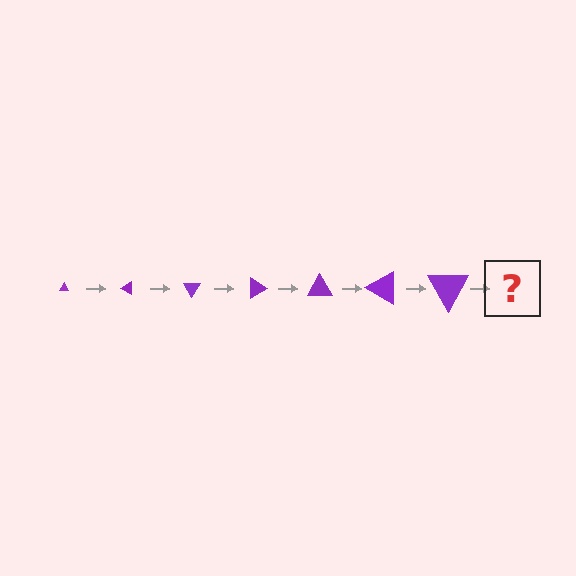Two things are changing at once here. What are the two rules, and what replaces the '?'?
The two rules are that the triangle grows larger each step and it rotates 30 degrees each step. The '?' should be a triangle, larger than the previous one and rotated 210 degrees from the start.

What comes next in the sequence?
The next element should be a triangle, larger than the previous one and rotated 210 degrees from the start.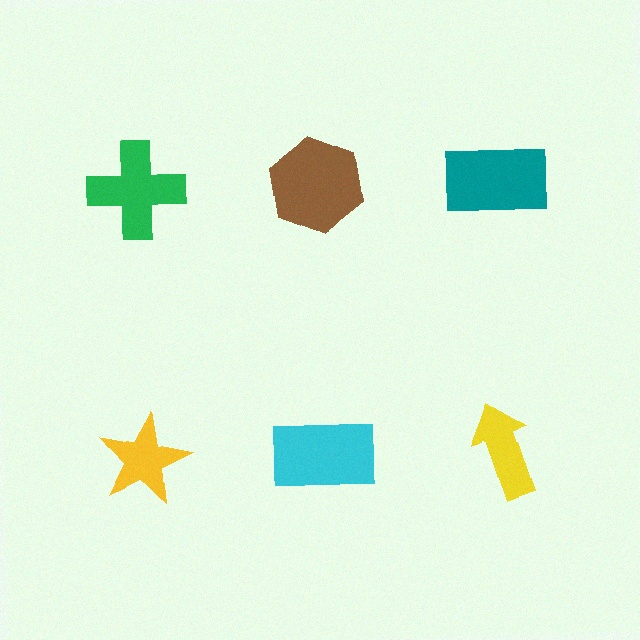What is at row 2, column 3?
A yellow arrow.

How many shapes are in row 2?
3 shapes.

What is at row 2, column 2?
A cyan rectangle.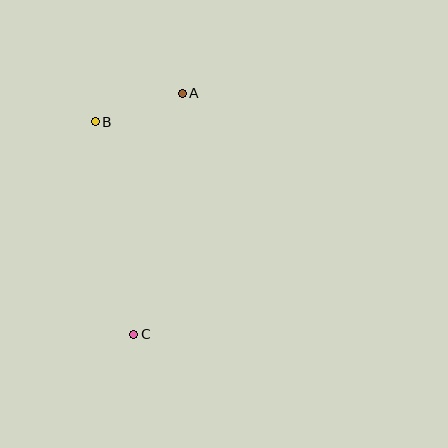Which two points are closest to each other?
Points A and B are closest to each other.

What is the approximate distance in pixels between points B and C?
The distance between B and C is approximately 216 pixels.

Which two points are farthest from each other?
Points A and C are farthest from each other.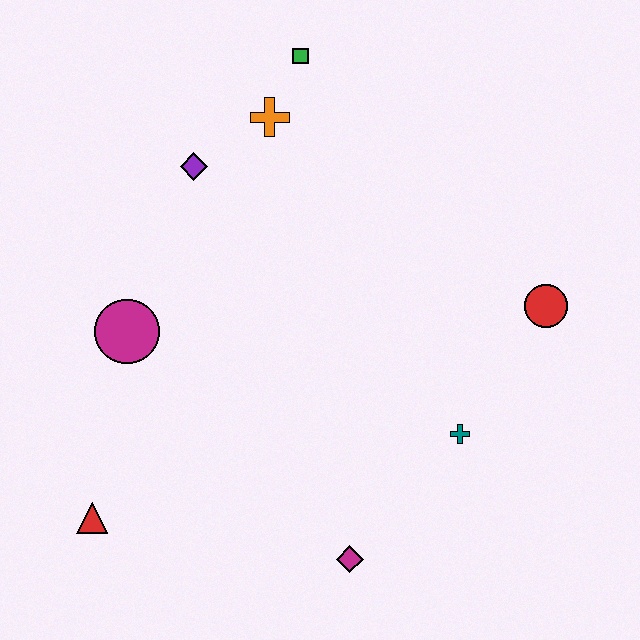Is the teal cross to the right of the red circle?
No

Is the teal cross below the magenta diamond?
No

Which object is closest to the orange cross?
The green square is closest to the orange cross.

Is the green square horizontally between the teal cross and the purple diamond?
Yes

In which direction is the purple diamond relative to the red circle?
The purple diamond is to the left of the red circle.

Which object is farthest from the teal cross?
The green square is farthest from the teal cross.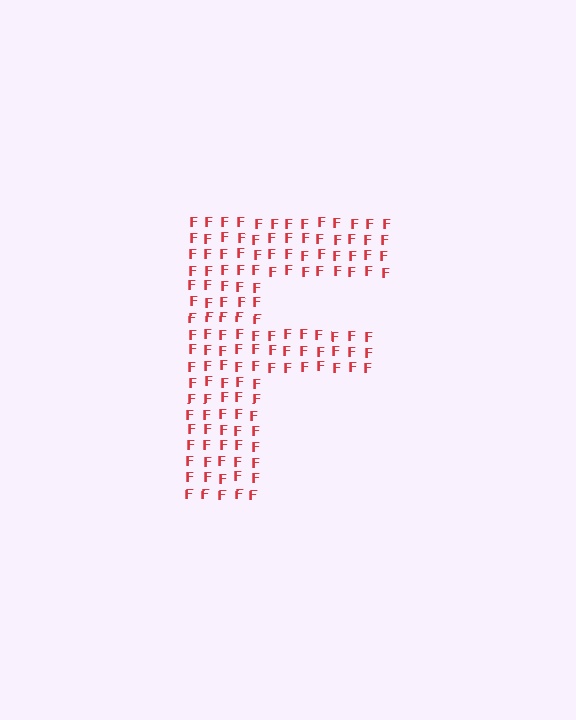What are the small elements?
The small elements are letter F's.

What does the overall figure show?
The overall figure shows the letter F.